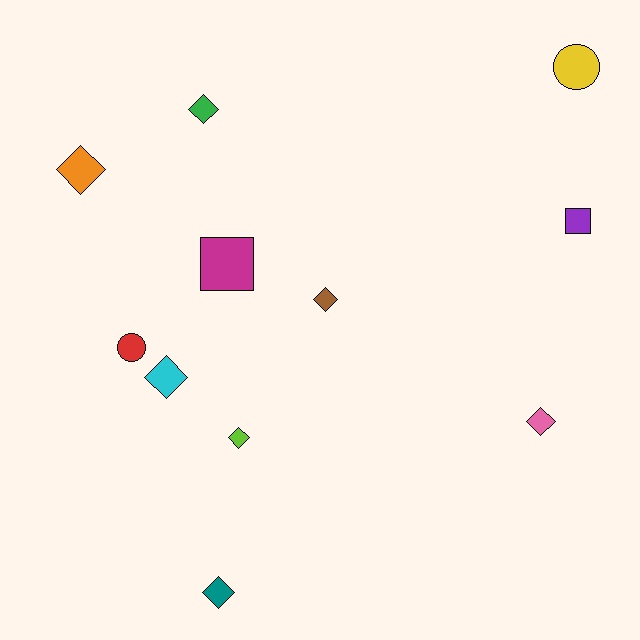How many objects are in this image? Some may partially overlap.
There are 11 objects.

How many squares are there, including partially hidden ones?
There are 2 squares.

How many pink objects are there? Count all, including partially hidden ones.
There is 1 pink object.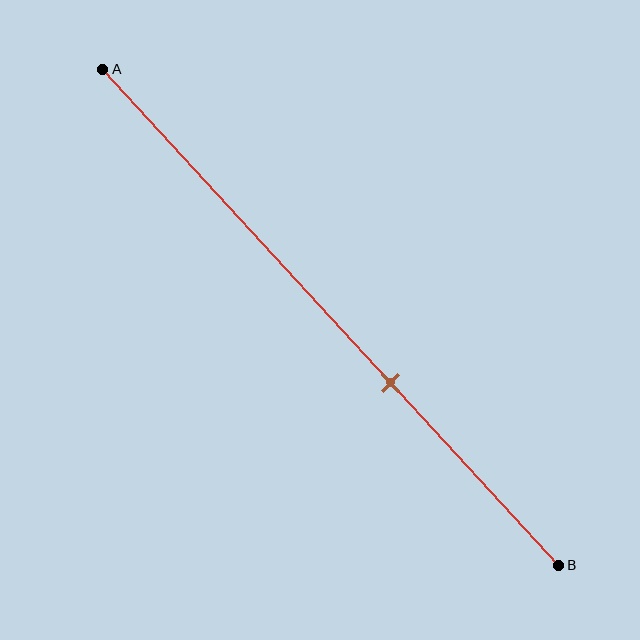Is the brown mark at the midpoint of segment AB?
No, the mark is at about 65% from A, not at the 50% midpoint.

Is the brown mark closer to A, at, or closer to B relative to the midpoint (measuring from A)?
The brown mark is closer to point B than the midpoint of segment AB.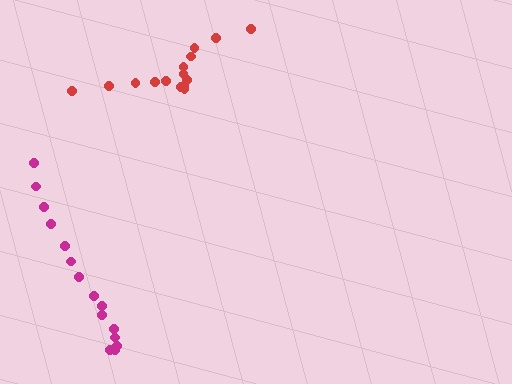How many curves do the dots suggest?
There are 2 distinct paths.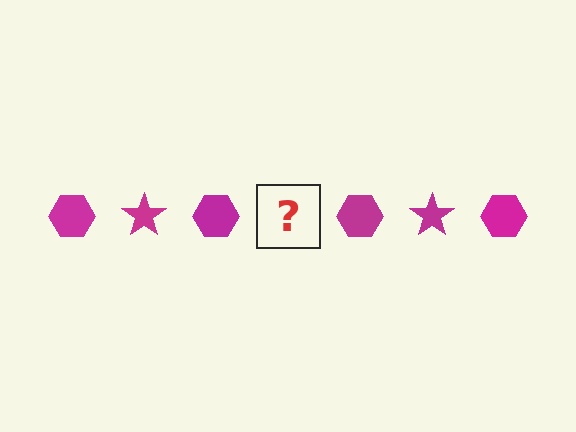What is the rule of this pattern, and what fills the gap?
The rule is that the pattern cycles through hexagon, star shapes in magenta. The gap should be filled with a magenta star.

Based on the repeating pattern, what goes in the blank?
The blank should be a magenta star.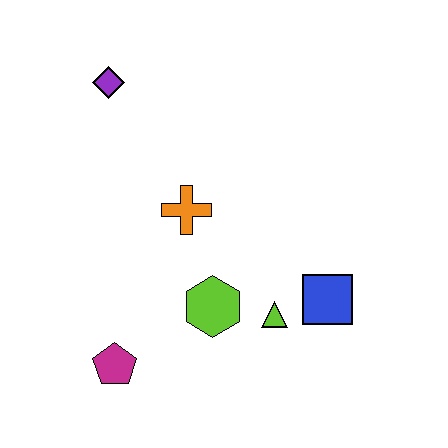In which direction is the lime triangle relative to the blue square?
The lime triangle is to the left of the blue square.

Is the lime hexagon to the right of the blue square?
No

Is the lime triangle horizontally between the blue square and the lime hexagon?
Yes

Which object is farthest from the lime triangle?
The purple diamond is farthest from the lime triangle.